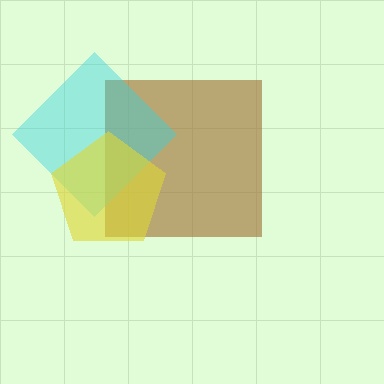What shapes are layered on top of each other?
The layered shapes are: a brown square, a cyan diamond, a yellow pentagon.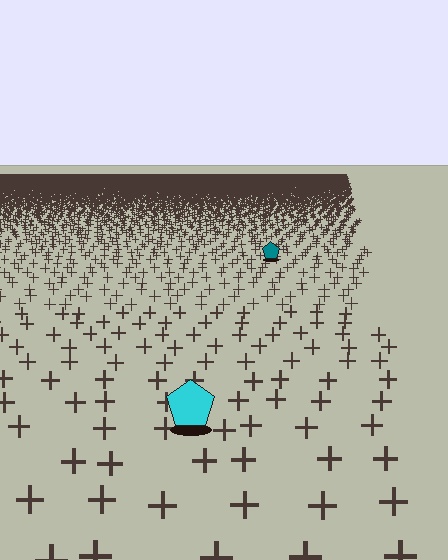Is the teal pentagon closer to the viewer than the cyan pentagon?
No. The cyan pentagon is closer — you can tell from the texture gradient: the ground texture is coarser near it.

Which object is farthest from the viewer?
The teal pentagon is farthest from the viewer. It appears smaller and the ground texture around it is denser.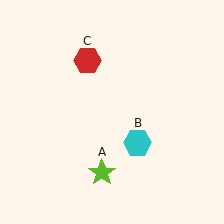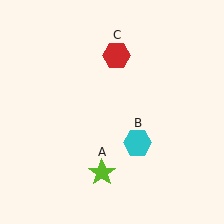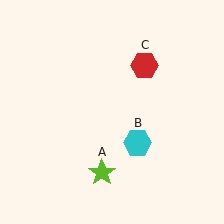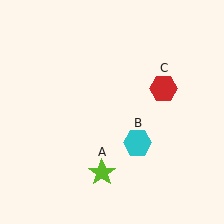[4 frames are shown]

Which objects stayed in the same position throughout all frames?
Lime star (object A) and cyan hexagon (object B) remained stationary.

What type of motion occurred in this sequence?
The red hexagon (object C) rotated clockwise around the center of the scene.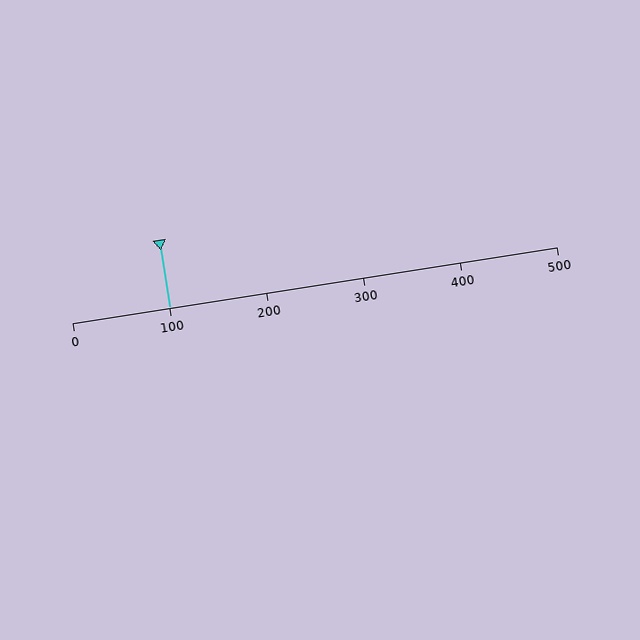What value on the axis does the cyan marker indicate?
The marker indicates approximately 100.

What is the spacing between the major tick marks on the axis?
The major ticks are spaced 100 apart.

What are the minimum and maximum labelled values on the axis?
The axis runs from 0 to 500.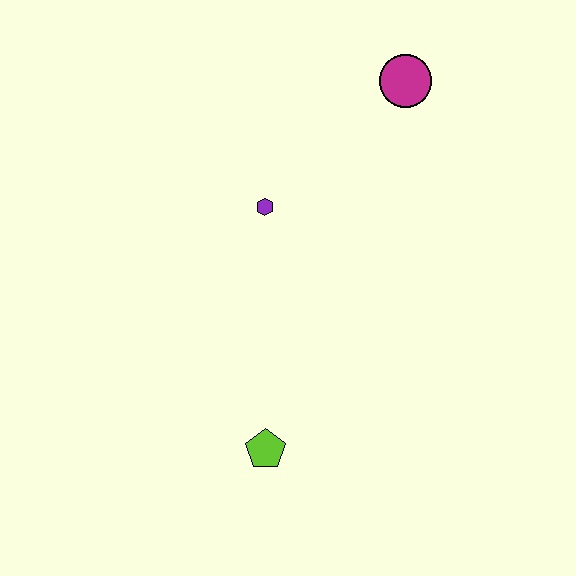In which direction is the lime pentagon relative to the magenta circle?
The lime pentagon is below the magenta circle.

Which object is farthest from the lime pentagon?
The magenta circle is farthest from the lime pentagon.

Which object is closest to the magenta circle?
The purple hexagon is closest to the magenta circle.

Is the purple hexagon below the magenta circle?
Yes